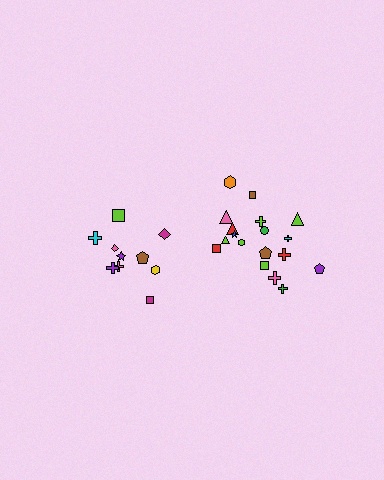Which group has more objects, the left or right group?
The right group.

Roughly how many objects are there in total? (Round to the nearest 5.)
Roughly 30 objects in total.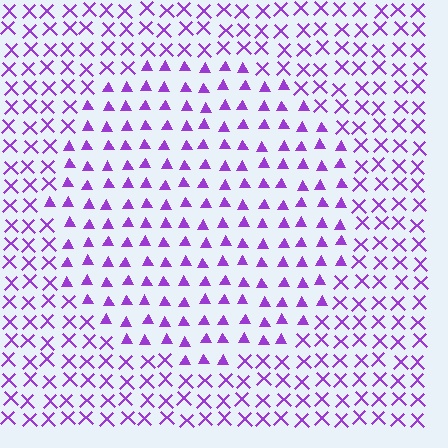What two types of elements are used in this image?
The image uses triangles inside the circle region and X marks outside it.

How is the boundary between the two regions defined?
The boundary is defined by a change in element shape: triangles inside vs. X marks outside. All elements share the same color and spacing.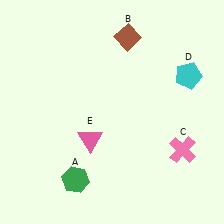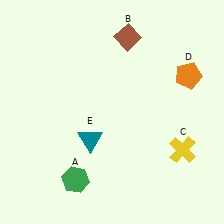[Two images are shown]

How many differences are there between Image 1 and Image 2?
There are 3 differences between the two images.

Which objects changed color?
C changed from pink to yellow. D changed from cyan to orange. E changed from pink to teal.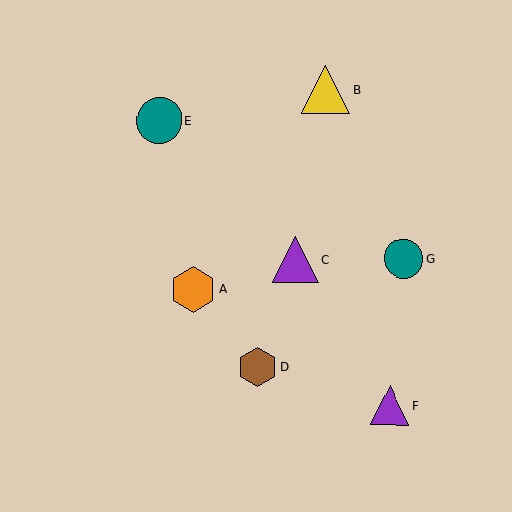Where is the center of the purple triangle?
The center of the purple triangle is at (390, 405).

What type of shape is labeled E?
Shape E is a teal circle.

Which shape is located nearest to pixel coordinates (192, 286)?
The orange hexagon (labeled A) at (193, 289) is nearest to that location.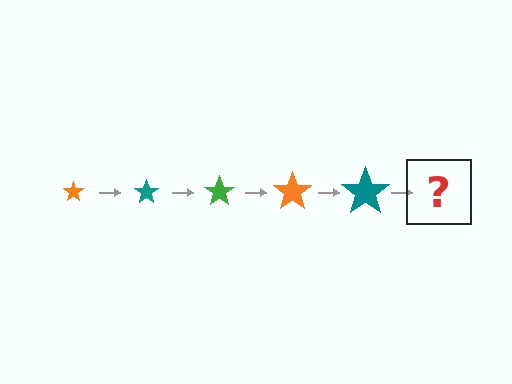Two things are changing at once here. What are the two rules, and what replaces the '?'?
The two rules are that the star grows larger each step and the color cycles through orange, teal, and green. The '?' should be a green star, larger than the previous one.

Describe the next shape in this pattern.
It should be a green star, larger than the previous one.